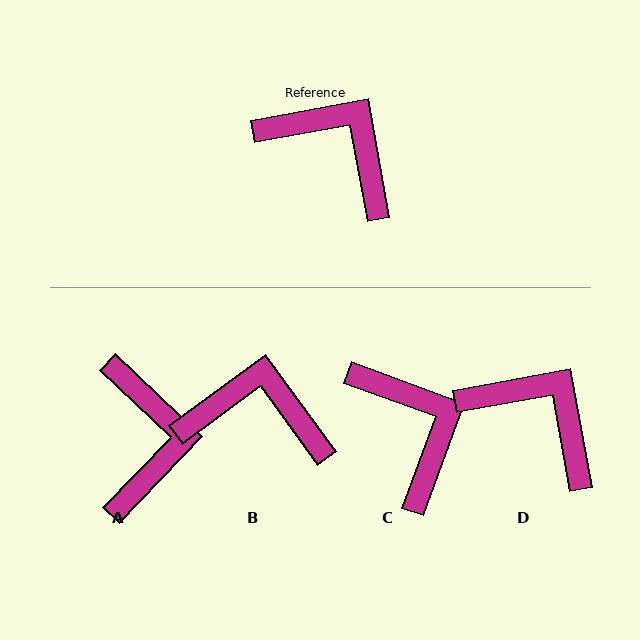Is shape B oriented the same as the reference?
No, it is off by about 26 degrees.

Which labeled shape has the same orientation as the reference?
D.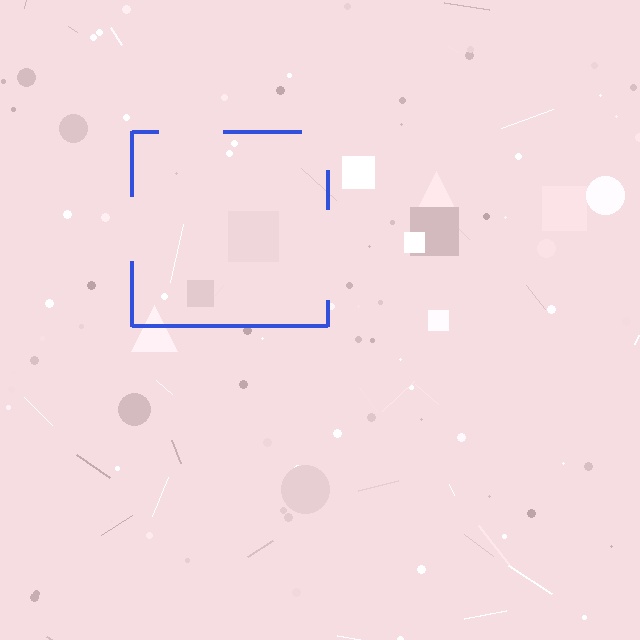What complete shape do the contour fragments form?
The contour fragments form a square.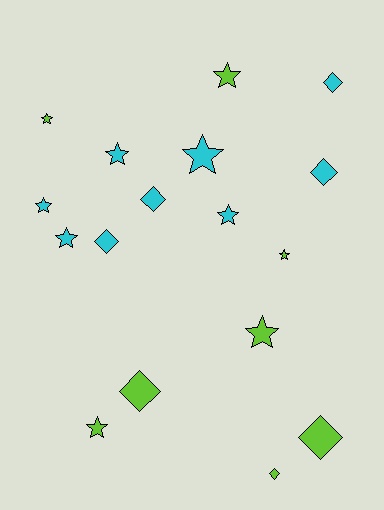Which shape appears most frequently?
Star, with 10 objects.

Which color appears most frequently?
Cyan, with 9 objects.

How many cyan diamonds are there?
There are 4 cyan diamonds.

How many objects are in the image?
There are 17 objects.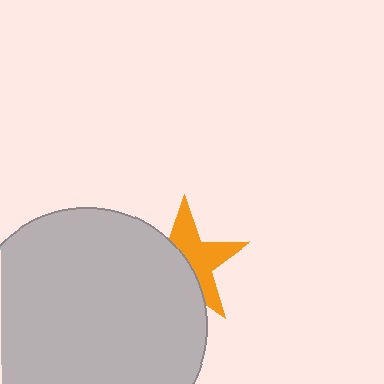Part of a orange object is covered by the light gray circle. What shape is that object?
It is a star.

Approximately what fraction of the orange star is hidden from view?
Roughly 50% of the orange star is hidden behind the light gray circle.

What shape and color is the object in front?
The object in front is a light gray circle.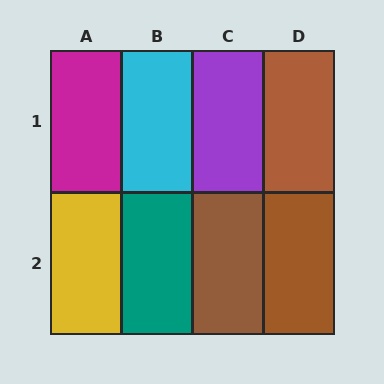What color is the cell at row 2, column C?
Brown.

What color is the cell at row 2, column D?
Brown.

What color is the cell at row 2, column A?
Yellow.